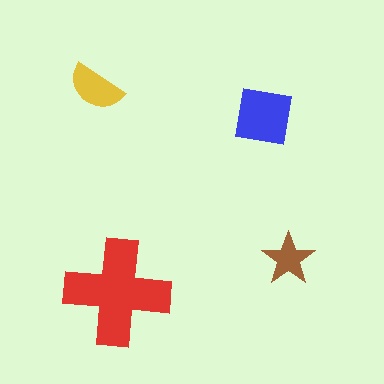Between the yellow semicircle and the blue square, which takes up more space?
The blue square.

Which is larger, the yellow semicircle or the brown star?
The yellow semicircle.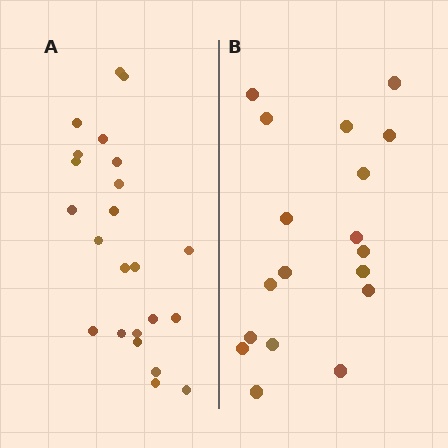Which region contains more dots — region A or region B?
Region A (the left region) has more dots.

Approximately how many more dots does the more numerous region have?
Region A has about 5 more dots than region B.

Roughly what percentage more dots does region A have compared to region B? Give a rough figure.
About 30% more.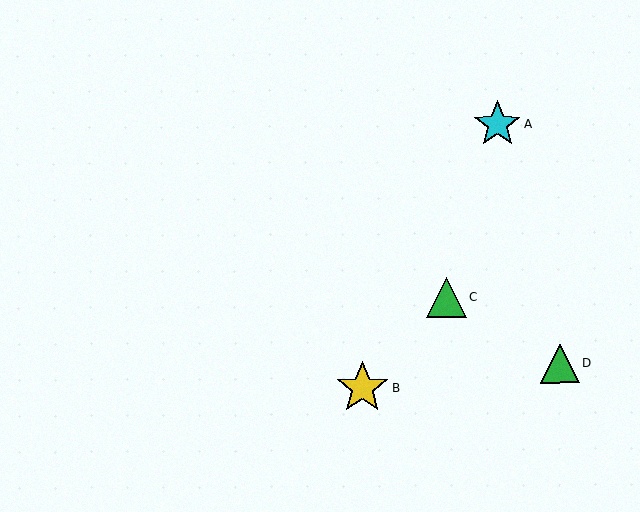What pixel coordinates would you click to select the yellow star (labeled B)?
Click at (362, 387) to select the yellow star B.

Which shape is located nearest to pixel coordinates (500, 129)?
The cyan star (labeled A) at (497, 124) is nearest to that location.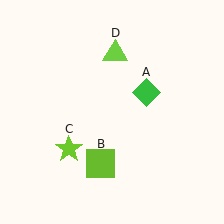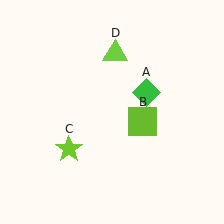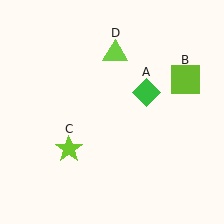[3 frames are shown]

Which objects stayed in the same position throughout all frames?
Green diamond (object A) and lime star (object C) and lime triangle (object D) remained stationary.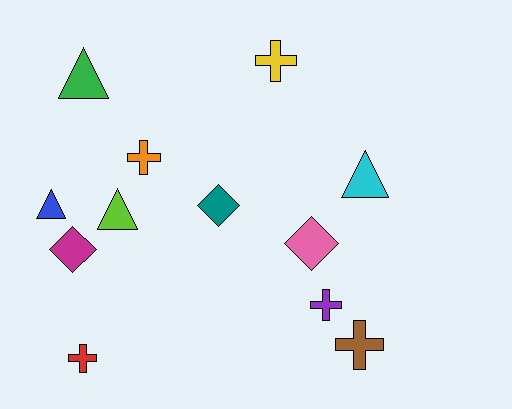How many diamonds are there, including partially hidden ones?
There are 3 diamonds.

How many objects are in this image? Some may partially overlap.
There are 12 objects.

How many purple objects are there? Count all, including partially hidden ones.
There is 1 purple object.